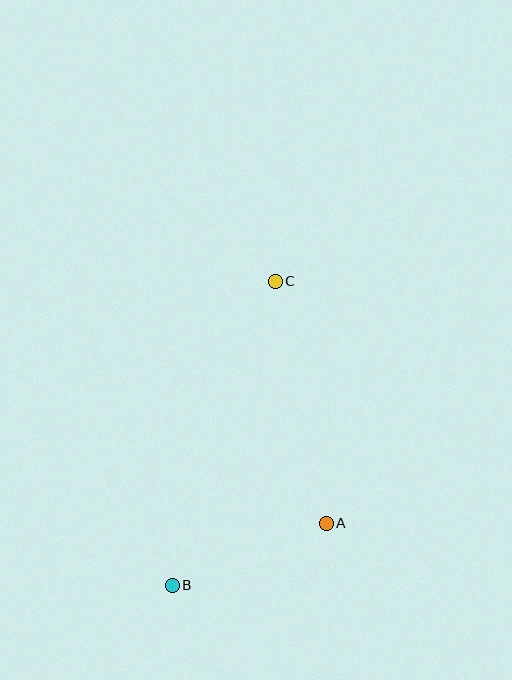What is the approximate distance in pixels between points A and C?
The distance between A and C is approximately 247 pixels.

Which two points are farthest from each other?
Points B and C are farthest from each other.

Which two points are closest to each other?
Points A and B are closest to each other.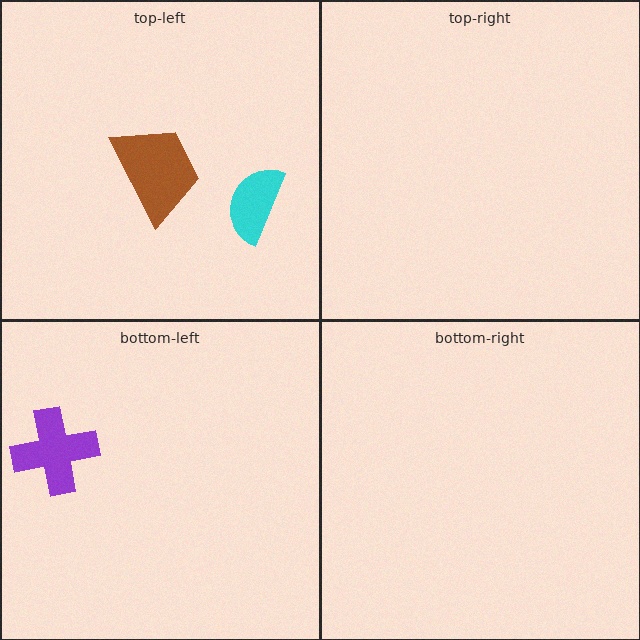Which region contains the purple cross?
The bottom-left region.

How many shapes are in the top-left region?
2.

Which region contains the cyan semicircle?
The top-left region.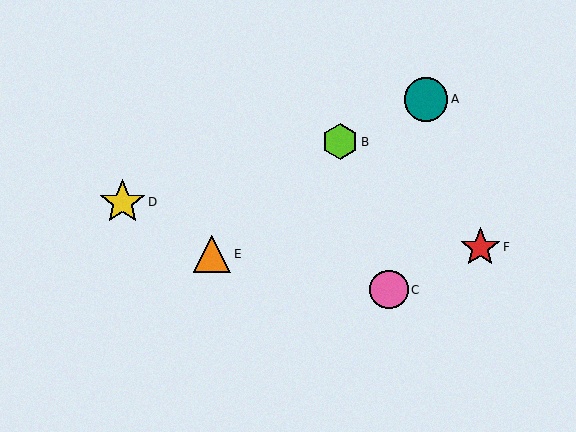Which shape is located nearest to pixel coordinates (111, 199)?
The yellow star (labeled D) at (123, 202) is nearest to that location.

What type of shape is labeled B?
Shape B is a lime hexagon.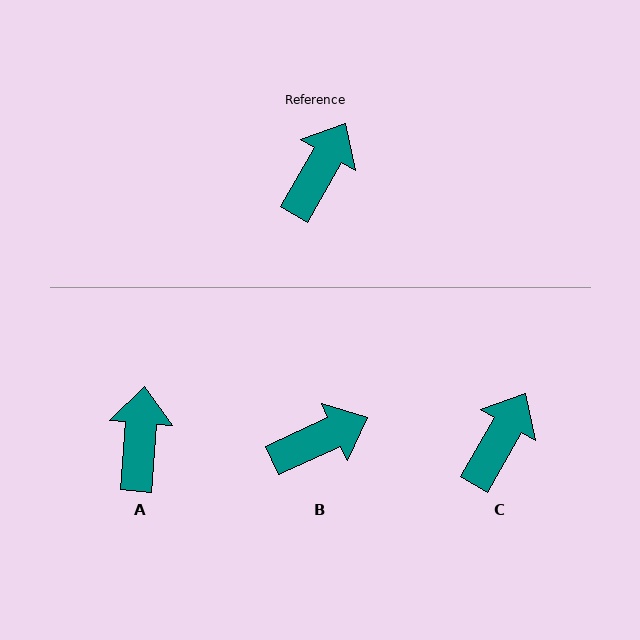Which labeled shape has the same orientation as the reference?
C.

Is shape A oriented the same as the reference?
No, it is off by about 25 degrees.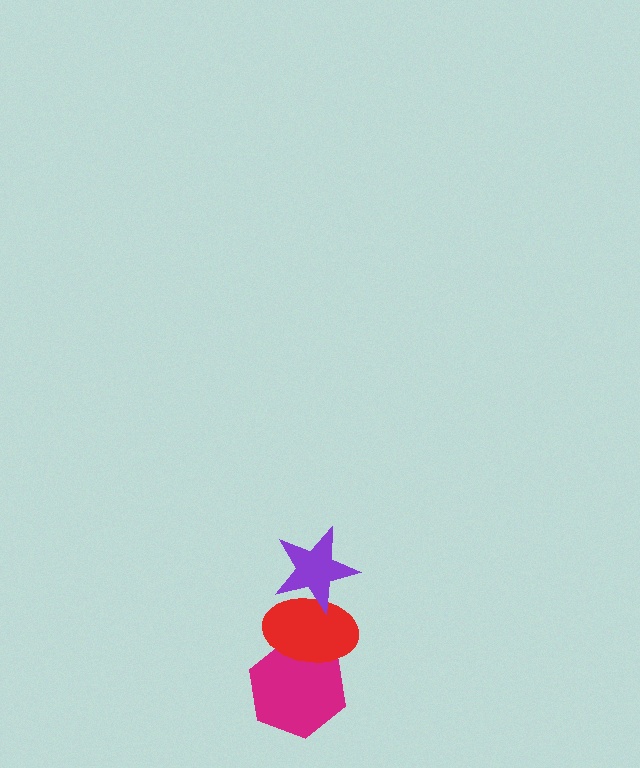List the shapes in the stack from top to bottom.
From top to bottom: the purple star, the red ellipse, the magenta hexagon.